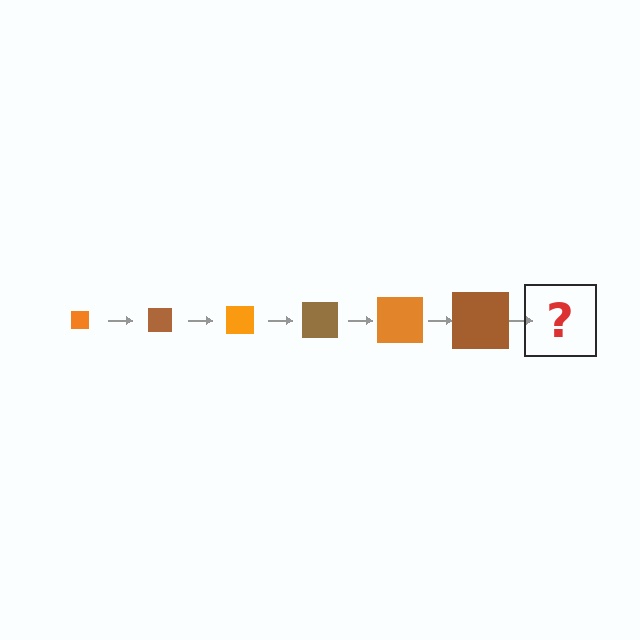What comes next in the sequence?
The next element should be an orange square, larger than the previous one.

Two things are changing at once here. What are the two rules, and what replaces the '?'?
The two rules are that the square grows larger each step and the color cycles through orange and brown. The '?' should be an orange square, larger than the previous one.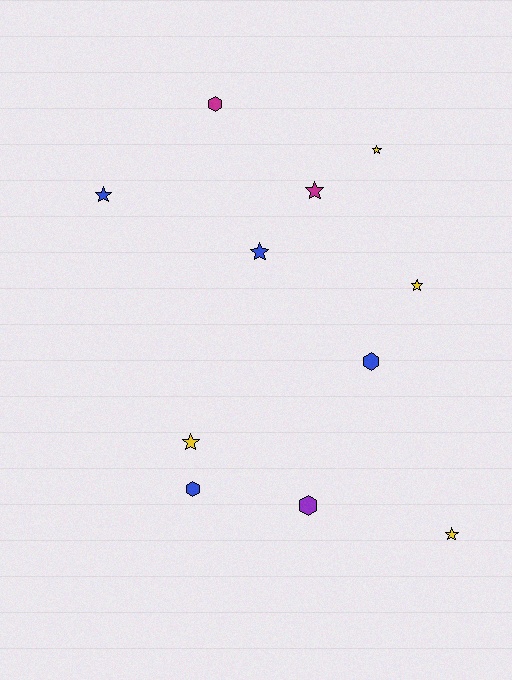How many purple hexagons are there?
There is 1 purple hexagon.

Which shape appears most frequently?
Star, with 7 objects.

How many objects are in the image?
There are 11 objects.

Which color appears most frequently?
Yellow, with 4 objects.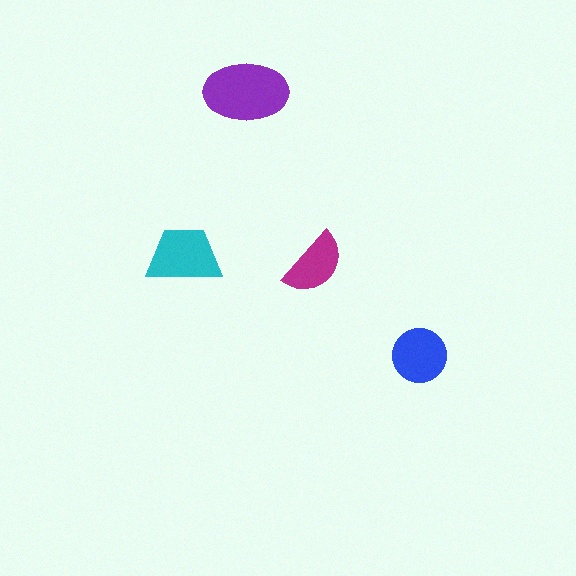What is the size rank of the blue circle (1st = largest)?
3rd.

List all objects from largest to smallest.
The purple ellipse, the cyan trapezoid, the blue circle, the magenta semicircle.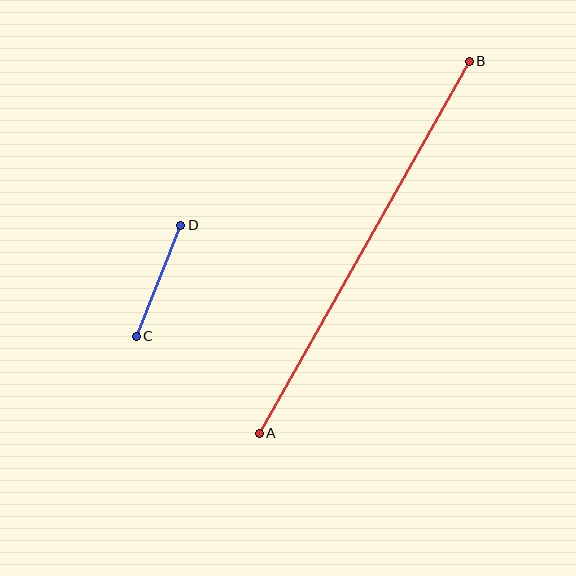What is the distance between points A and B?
The distance is approximately 427 pixels.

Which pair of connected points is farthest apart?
Points A and B are farthest apart.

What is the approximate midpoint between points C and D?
The midpoint is at approximately (158, 281) pixels.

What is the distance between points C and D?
The distance is approximately 120 pixels.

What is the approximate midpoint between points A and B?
The midpoint is at approximately (364, 247) pixels.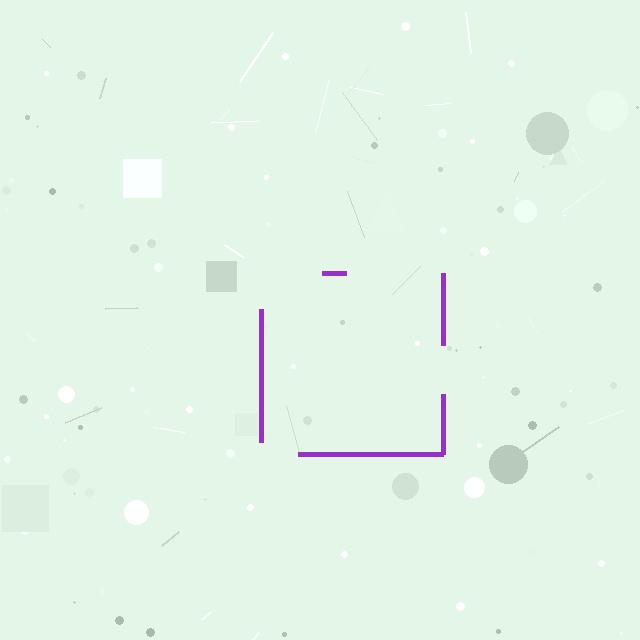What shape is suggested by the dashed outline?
The dashed outline suggests a square.